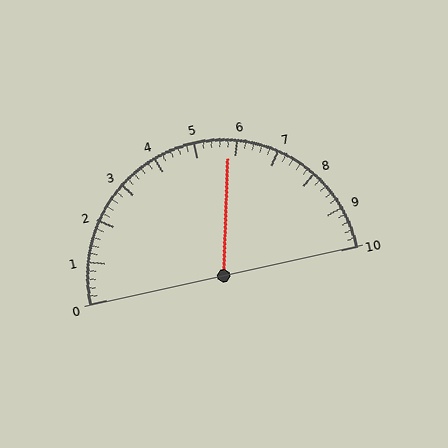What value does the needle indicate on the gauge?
The needle indicates approximately 5.8.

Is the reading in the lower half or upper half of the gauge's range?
The reading is in the upper half of the range (0 to 10).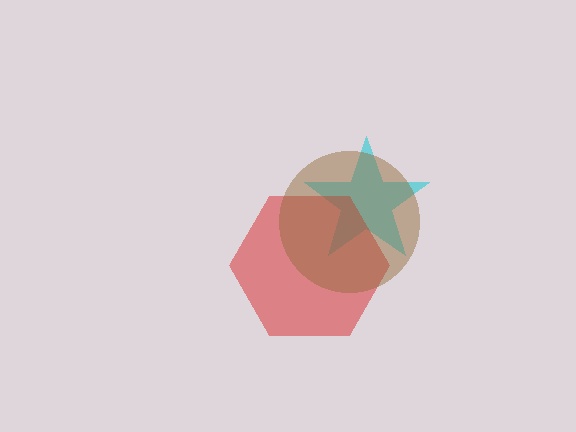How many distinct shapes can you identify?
There are 3 distinct shapes: a cyan star, a red hexagon, a brown circle.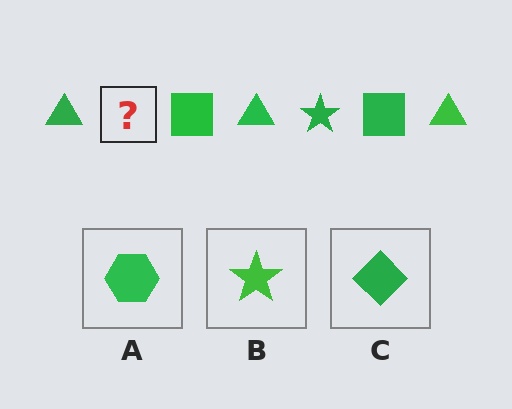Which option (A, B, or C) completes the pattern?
B.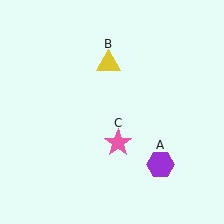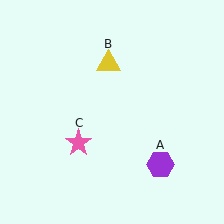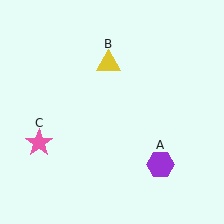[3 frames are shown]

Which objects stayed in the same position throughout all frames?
Purple hexagon (object A) and yellow triangle (object B) remained stationary.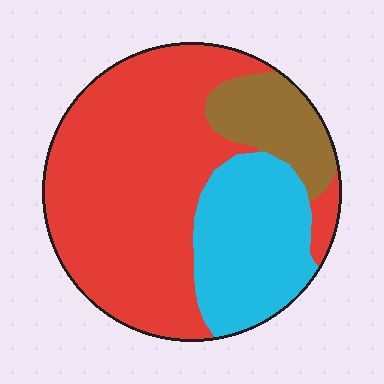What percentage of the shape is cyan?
Cyan covers about 25% of the shape.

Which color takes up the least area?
Brown, at roughly 15%.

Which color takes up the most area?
Red, at roughly 60%.